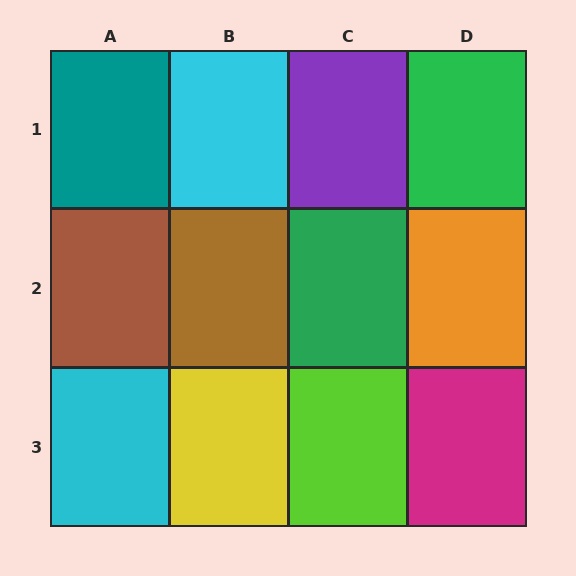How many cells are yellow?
1 cell is yellow.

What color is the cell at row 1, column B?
Cyan.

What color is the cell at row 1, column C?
Purple.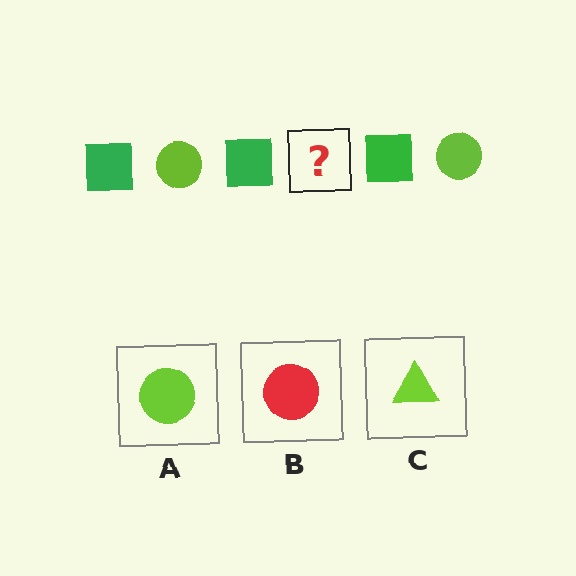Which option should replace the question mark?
Option A.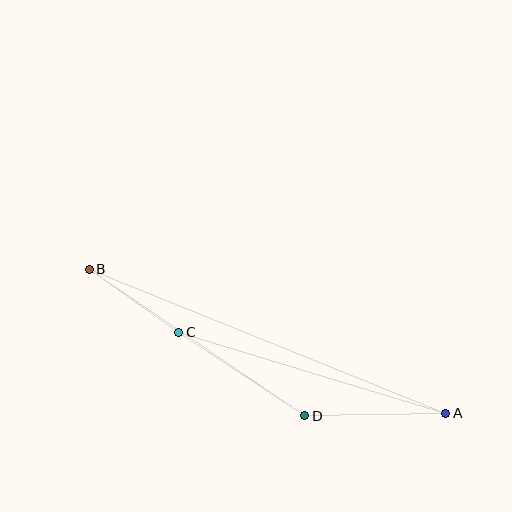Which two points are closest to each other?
Points B and C are closest to each other.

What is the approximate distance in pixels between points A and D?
The distance between A and D is approximately 141 pixels.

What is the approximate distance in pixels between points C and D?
The distance between C and D is approximately 151 pixels.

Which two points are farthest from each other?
Points A and B are farthest from each other.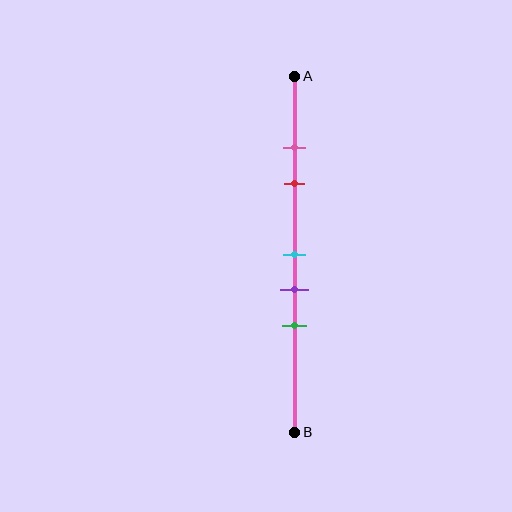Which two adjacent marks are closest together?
The pink and red marks are the closest adjacent pair.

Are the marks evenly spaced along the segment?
No, the marks are not evenly spaced.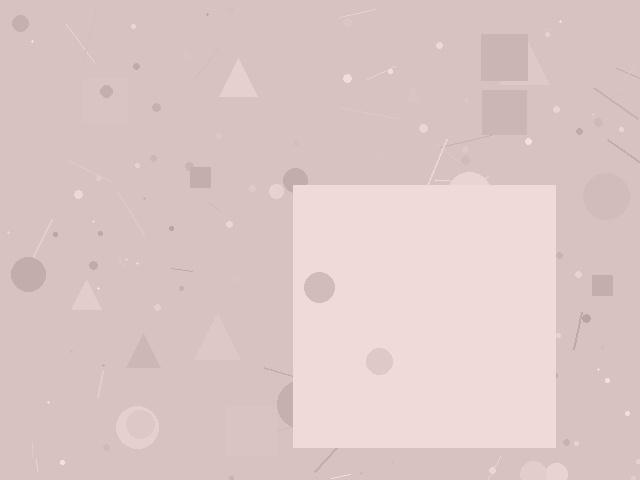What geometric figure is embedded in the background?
A square is embedded in the background.